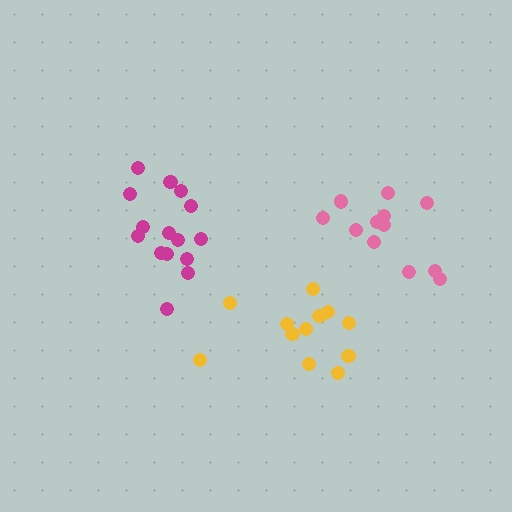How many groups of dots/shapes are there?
There are 3 groups.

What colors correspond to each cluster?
The clusters are colored: yellow, magenta, pink.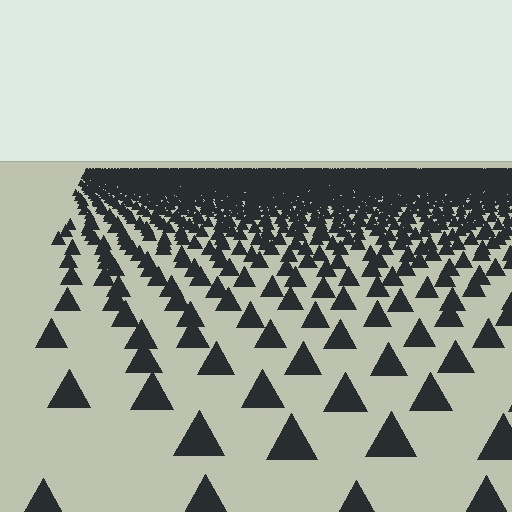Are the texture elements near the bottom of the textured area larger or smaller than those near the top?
Larger. Near the bottom, elements are closer to the viewer and appear at a bigger on-screen size.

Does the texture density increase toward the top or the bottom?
Density increases toward the top.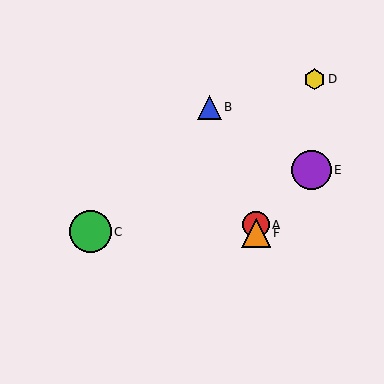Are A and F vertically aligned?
Yes, both are at x≈256.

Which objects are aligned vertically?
Objects A, F are aligned vertically.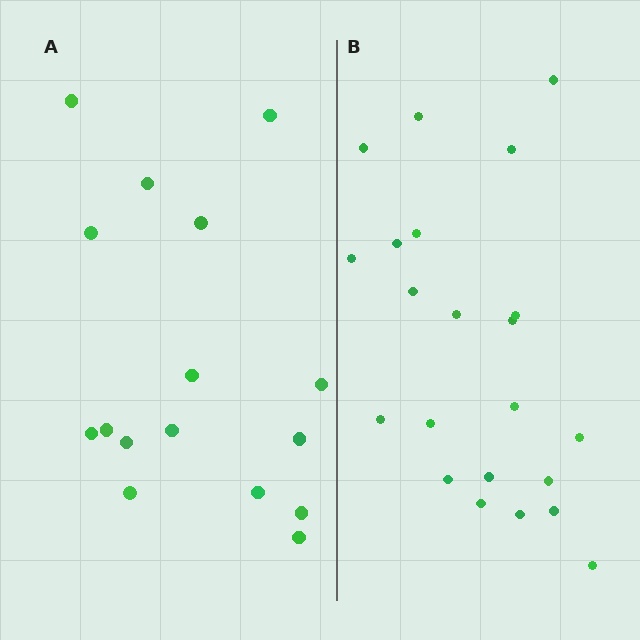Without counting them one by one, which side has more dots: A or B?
Region B (the right region) has more dots.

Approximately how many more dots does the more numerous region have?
Region B has about 6 more dots than region A.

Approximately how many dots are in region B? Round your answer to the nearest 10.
About 20 dots. (The exact count is 22, which rounds to 20.)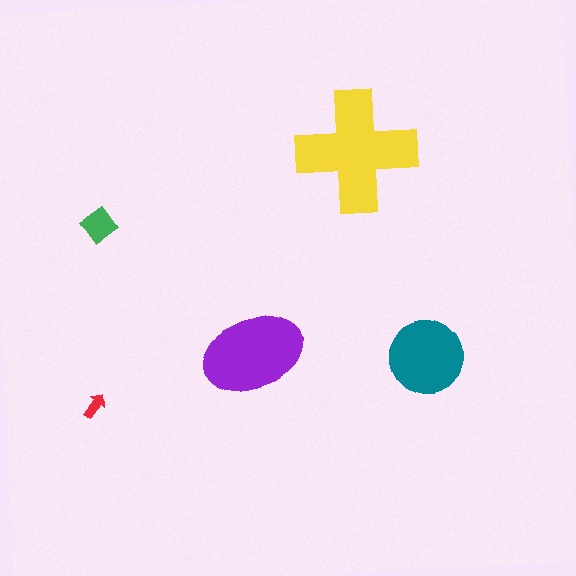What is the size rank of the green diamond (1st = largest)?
4th.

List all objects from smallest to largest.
The red arrow, the green diamond, the teal circle, the purple ellipse, the yellow cross.